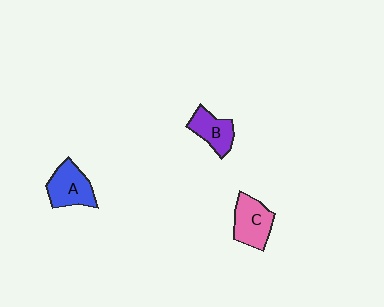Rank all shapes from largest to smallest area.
From largest to smallest: A (blue), C (pink), B (purple).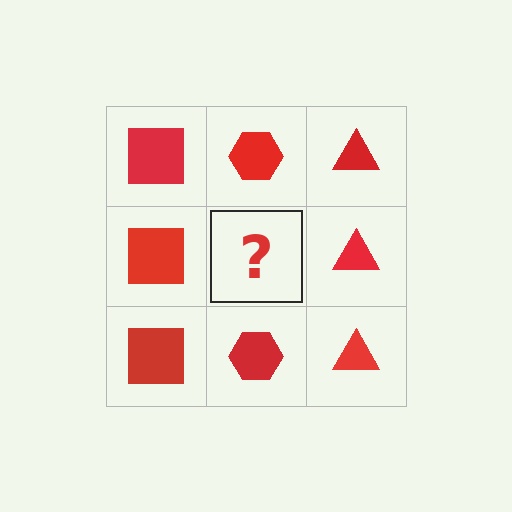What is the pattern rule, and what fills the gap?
The rule is that each column has a consistent shape. The gap should be filled with a red hexagon.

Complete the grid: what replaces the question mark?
The question mark should be replaced with a red hexagon.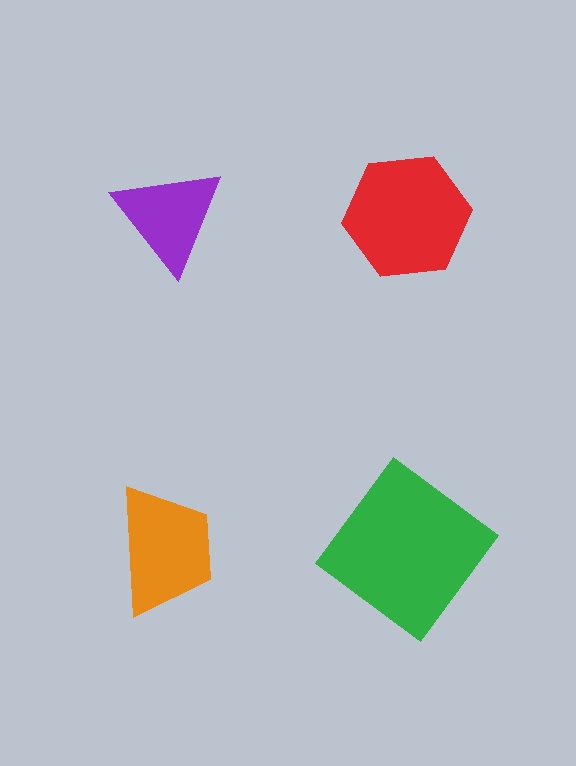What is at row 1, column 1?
A purple triangle.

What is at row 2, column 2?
A green diamond.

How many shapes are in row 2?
2 shapes.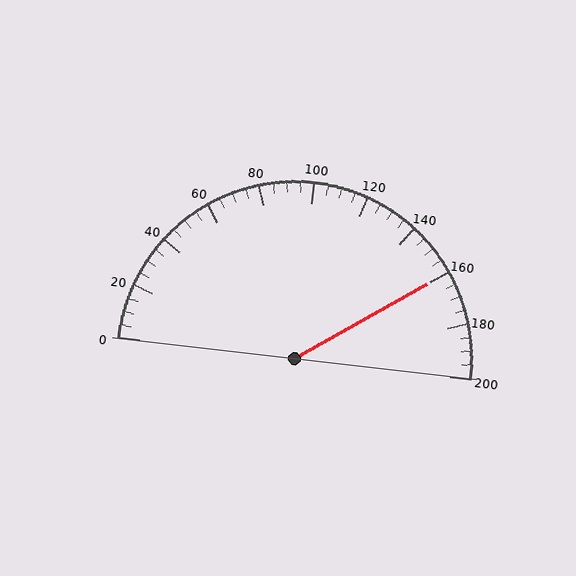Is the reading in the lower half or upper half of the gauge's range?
The reading is in the upper half of the range (0 to 200).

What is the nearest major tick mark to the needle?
The nearest major tick mark is 160.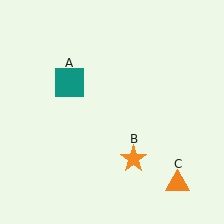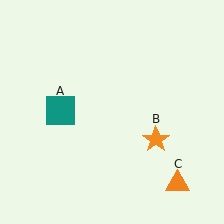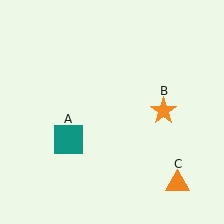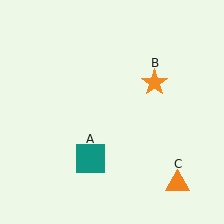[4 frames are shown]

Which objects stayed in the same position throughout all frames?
Orange triangle (object C) remained stationary.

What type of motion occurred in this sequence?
The teal square (object A), orange star (object B) rotated counterclockwise around the center of the scene.